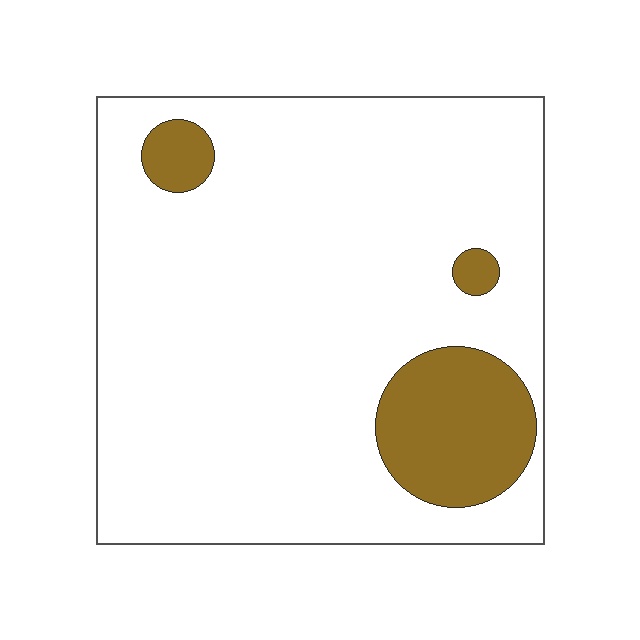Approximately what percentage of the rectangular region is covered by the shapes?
Approximately 15%.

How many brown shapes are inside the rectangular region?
3.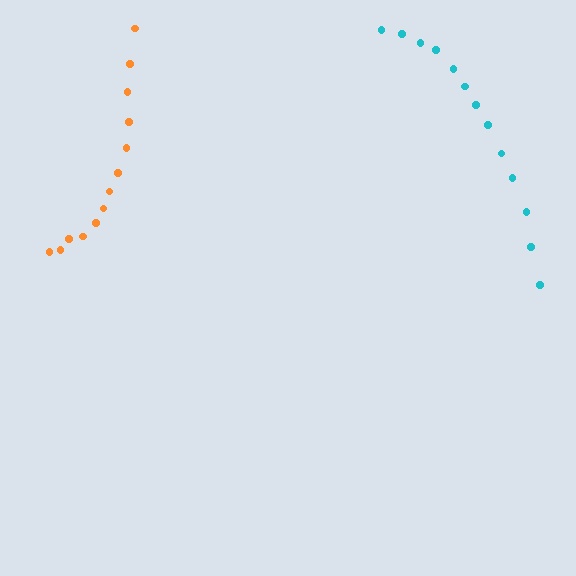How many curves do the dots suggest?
There are 2 distinct paths.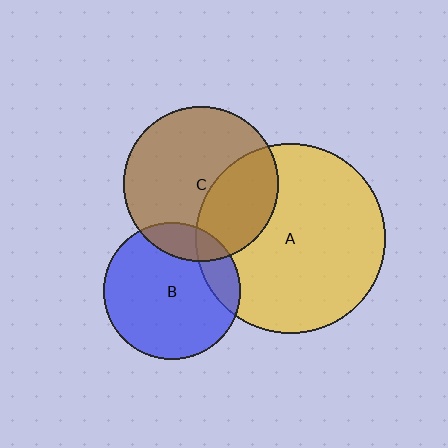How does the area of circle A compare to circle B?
Approximately 1.9 times.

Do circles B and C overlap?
Yes.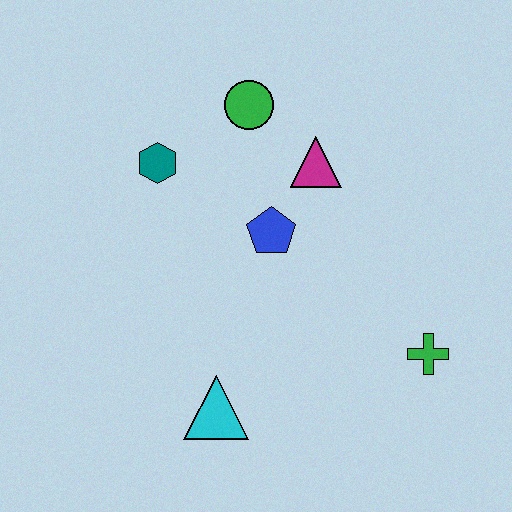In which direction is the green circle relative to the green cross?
The green circle is above the green cross.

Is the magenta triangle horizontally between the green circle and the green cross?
Yes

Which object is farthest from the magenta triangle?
The cyan triangle is farthest from the magenta triangle.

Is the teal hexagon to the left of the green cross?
Yes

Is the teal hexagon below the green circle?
Yes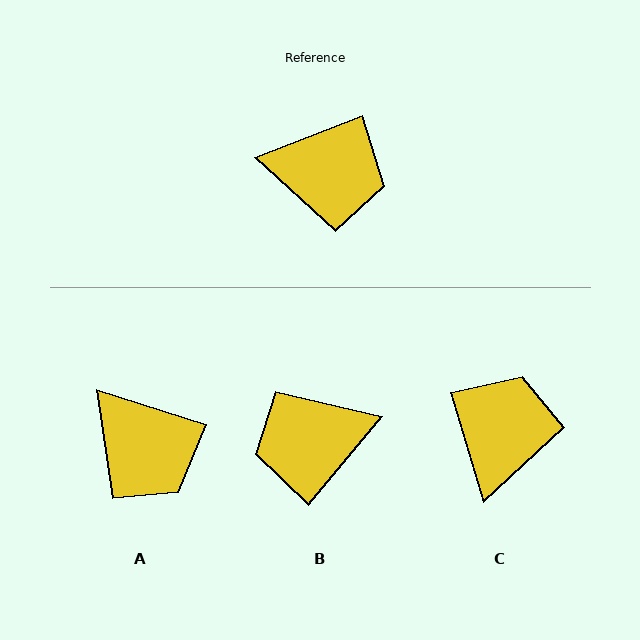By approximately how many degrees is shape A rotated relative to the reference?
Approximately 39 degrees clockwise.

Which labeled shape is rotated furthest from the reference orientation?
B, about 151 degrees away.